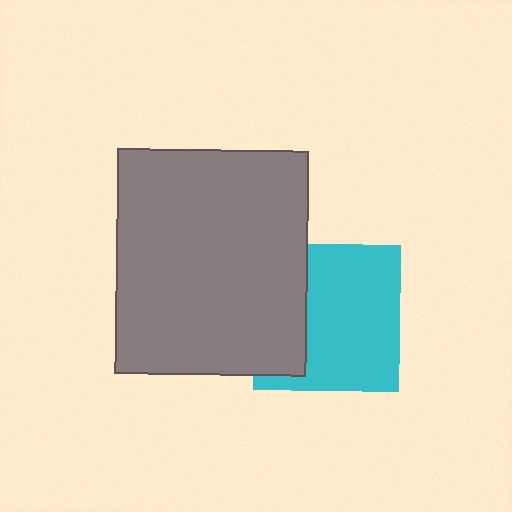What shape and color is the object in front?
The object in front is a gray rectangle.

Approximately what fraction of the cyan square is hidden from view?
Roughly 32% of the cyan square is hidden behind the gray rectangle.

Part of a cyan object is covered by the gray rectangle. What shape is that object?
It is a square.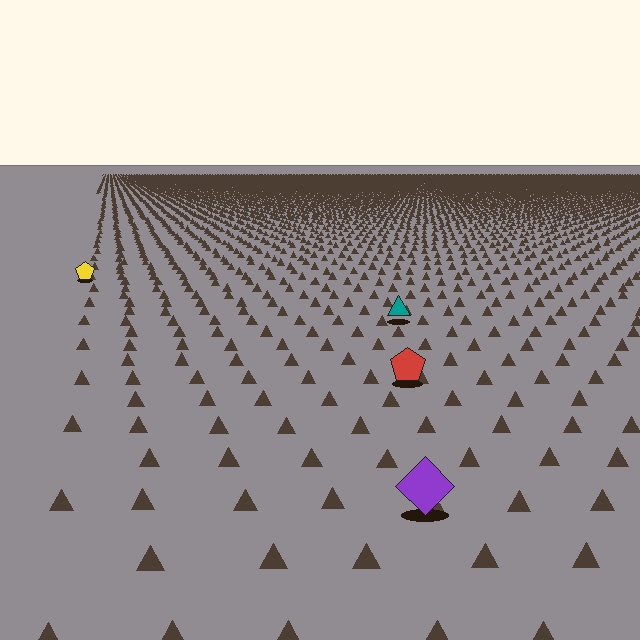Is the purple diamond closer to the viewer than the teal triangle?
Yes. The purple diamond is closer — you can tell from the texture gradient: the ground texture is coarser near it.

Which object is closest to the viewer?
The purple diamond is closest. The texture marks near it are larger and more spread out.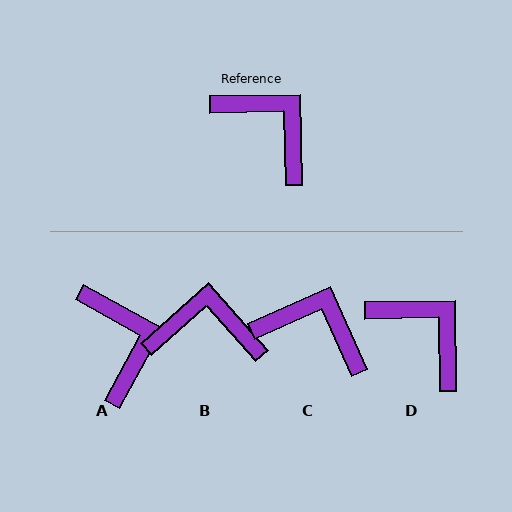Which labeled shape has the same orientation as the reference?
D.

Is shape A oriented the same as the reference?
No, it is off by about 30 degrees.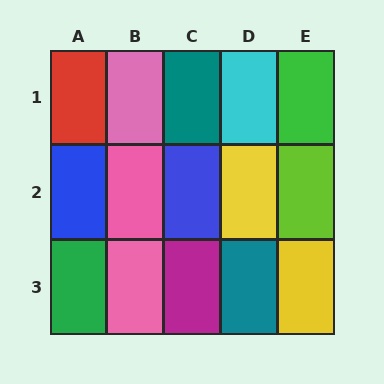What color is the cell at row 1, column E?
Green.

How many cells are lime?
1 cell is lime.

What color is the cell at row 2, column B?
Pink.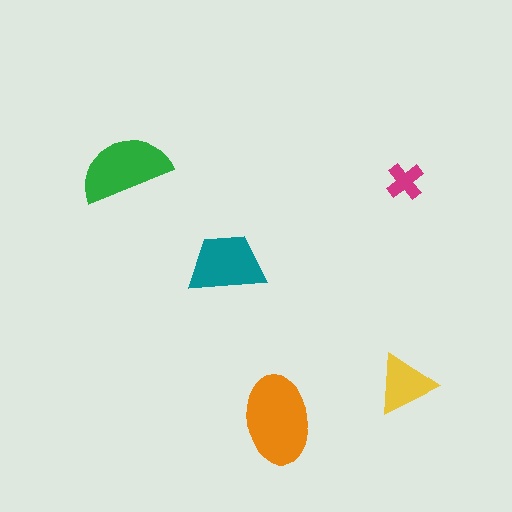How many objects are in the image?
There are 5 objects in the image.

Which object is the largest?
The orange ellipse.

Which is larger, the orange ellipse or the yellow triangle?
The orange ellipse.